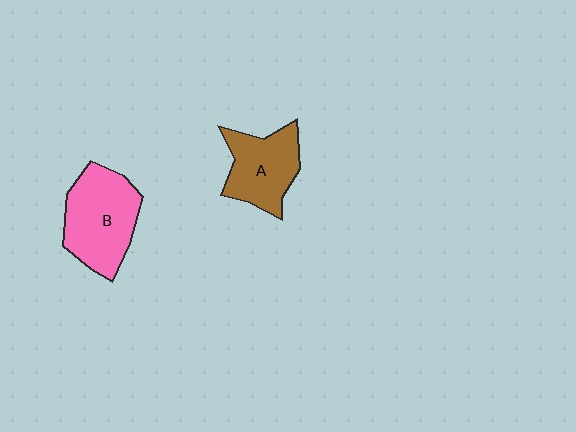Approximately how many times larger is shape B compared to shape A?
Approximately 1.3 times.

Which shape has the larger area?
Shape B (pink).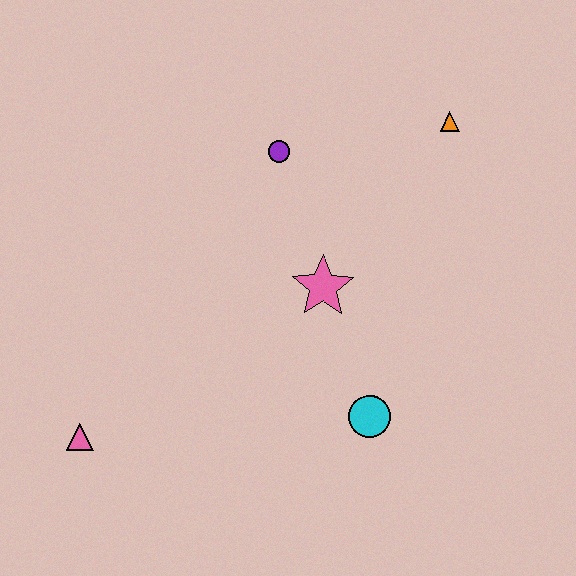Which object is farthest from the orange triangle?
The pink triangle is farthest from the orange triangle.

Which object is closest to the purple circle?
The pink star is closest to the purple circle.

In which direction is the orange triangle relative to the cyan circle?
The orange triangle is above the cyan circle.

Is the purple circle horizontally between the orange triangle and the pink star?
No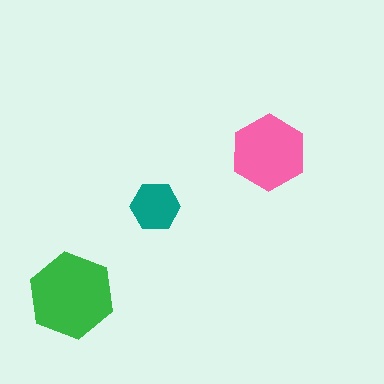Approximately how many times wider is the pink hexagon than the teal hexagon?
About 1.5 times wider.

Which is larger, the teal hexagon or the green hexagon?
The green one.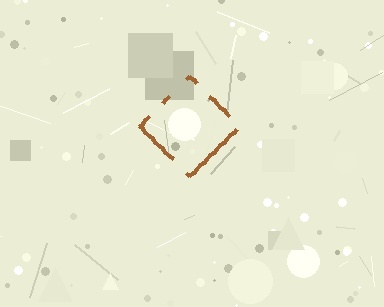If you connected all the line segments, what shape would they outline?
They would outline a diamond.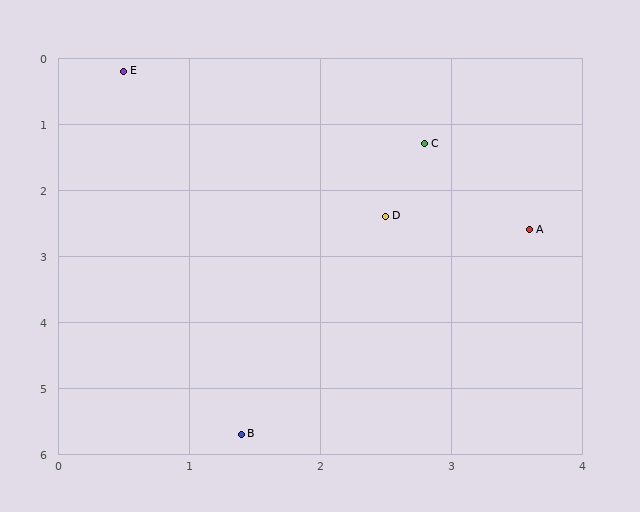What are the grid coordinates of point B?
Point B is at approximately (1.4, 5.7).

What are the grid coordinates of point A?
Point A is at approximately (3.6, 2.6).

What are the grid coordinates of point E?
Point E is at approximately (0.5, 0.2).